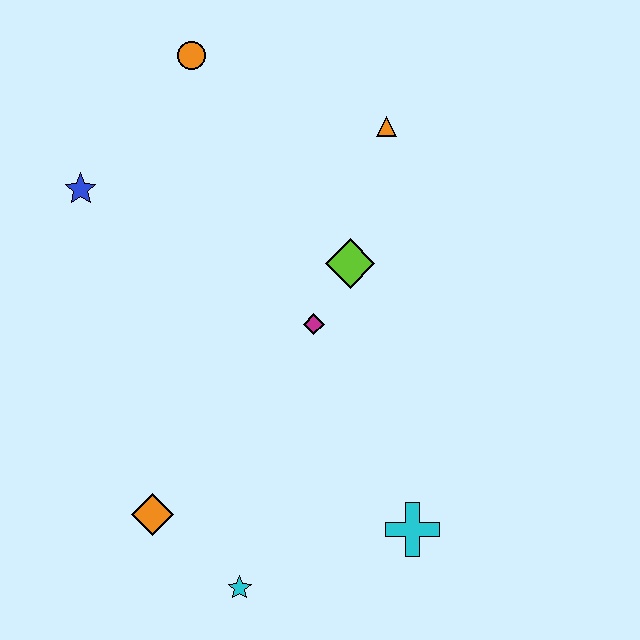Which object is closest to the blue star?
The orange circle is closest to the blue star.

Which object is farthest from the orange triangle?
The cyan star is farthest from the orange triangle.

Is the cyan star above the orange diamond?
No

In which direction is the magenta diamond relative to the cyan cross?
The magenta diamond is above the cyan cross.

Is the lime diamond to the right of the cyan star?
Yes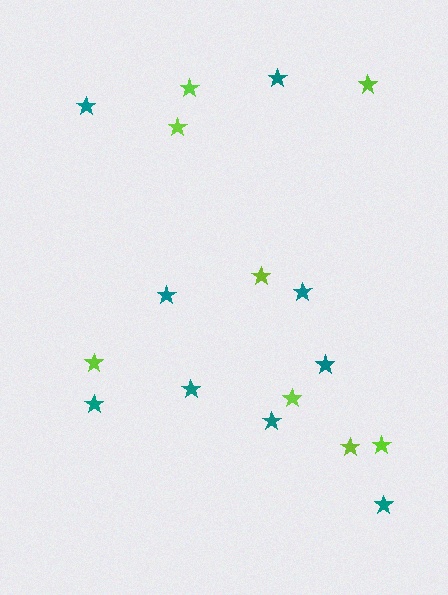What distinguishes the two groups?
There are 2 groups: one group of teal stars (9) and one group of lime stars (8).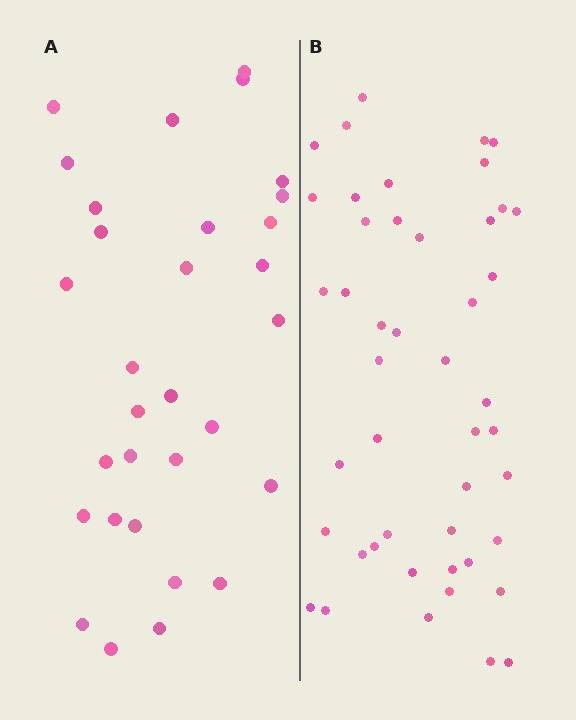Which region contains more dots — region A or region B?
Region B (the right region) has more dots.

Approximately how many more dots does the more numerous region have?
Region B has approximately 15 more dots than region A.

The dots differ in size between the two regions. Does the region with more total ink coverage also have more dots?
No. Region A has more total ink coverage because its dots are larger, but region B actually contains more individual dots. Total area can be misleading — the number of items is what matters here.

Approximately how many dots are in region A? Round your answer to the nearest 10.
About 30 dots. (The exact count is 31, which rounds to 30.)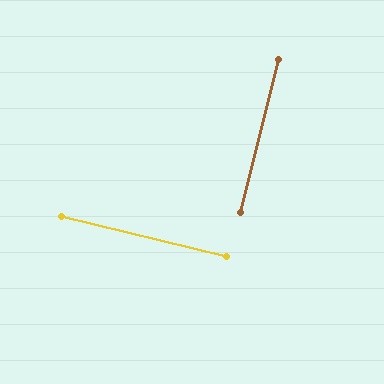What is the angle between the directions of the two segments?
Approximately 90 degrees.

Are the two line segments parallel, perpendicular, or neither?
Perpendicular — they meet at approximately 90°.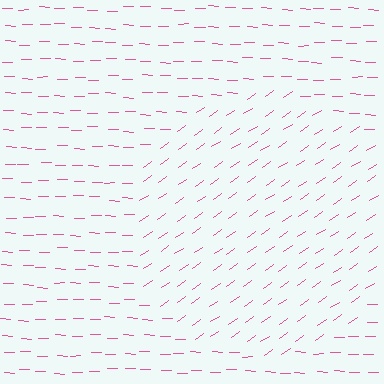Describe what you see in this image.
The image is filled with small pink line segments. A circle region in the image has lines oriented differently from the surrounding lines, creating a visible texture boundary.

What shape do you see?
I see a circle.